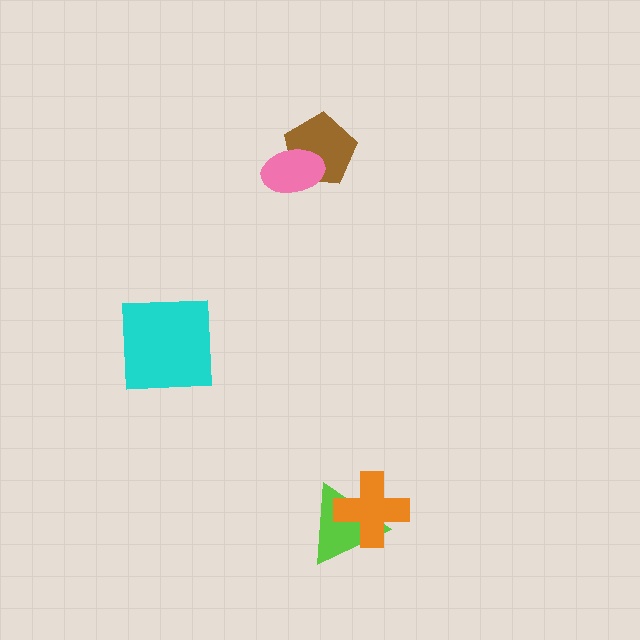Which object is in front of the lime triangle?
The orange cross is in front of the lime triangle.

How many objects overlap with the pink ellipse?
1 object overlaps with the pink ellipse.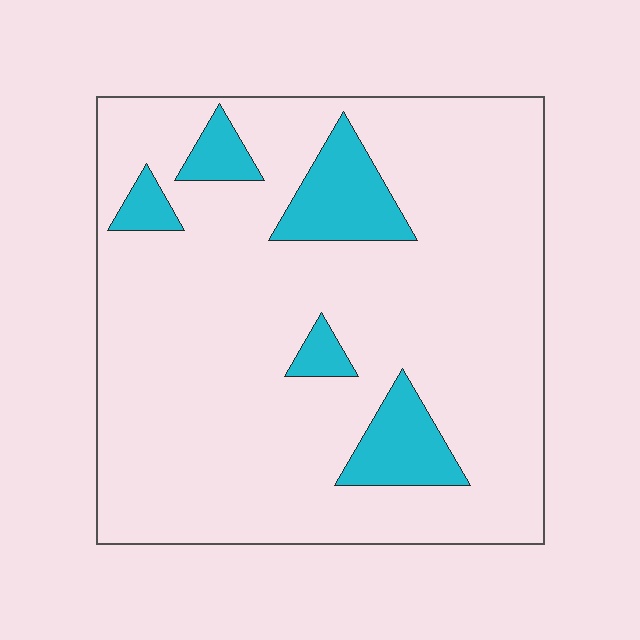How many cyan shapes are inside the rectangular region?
5.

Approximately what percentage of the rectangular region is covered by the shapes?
Approximately 15%.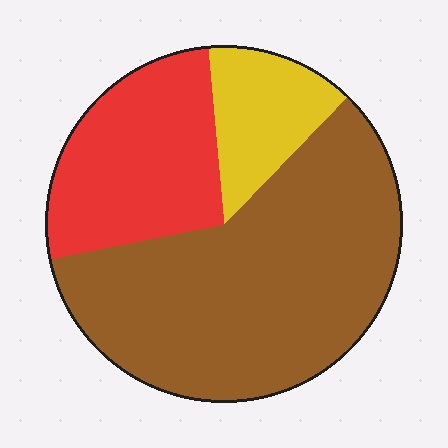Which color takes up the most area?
Brown, at roughly 60%.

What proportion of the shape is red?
Red takes up about one quarter (1/4) of the shape.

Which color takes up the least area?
Yellow, at roughly 15%.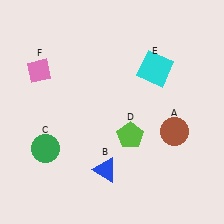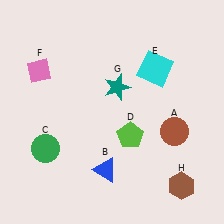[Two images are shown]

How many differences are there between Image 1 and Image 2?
There are 2 differences between the two images.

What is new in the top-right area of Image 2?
A teal star (G) was added in the top-right area of Image 2.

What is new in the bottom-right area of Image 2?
A brown hexagon (H) was added in the bottom-right area of Image 2.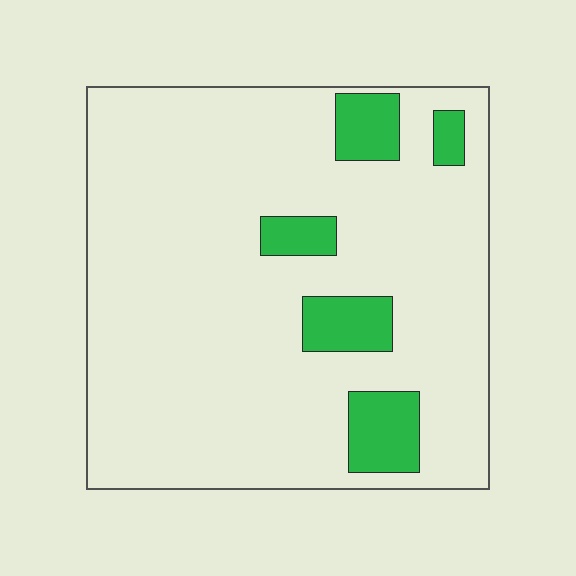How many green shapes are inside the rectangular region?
5.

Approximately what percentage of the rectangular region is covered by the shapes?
Approximately 10%.